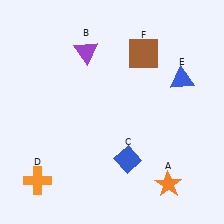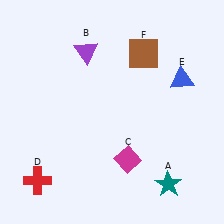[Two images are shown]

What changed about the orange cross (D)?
In Image 1, D is orange. In Image 2, it changed to red.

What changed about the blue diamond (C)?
In Image 1, C is blue. In Image 2, it changed to magenta.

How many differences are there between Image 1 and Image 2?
There are 3 differences between the two images.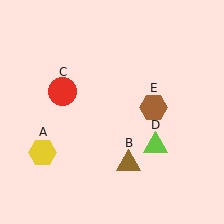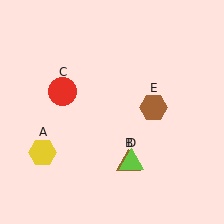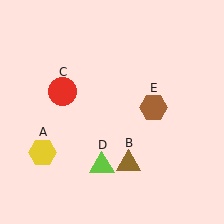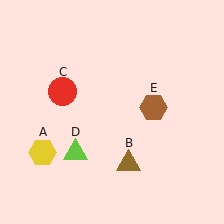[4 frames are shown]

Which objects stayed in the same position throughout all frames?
Yellow hexagon (object A) and brown triangle (object B) and red circle (object C) and brown hexagon (object E) remained stationary.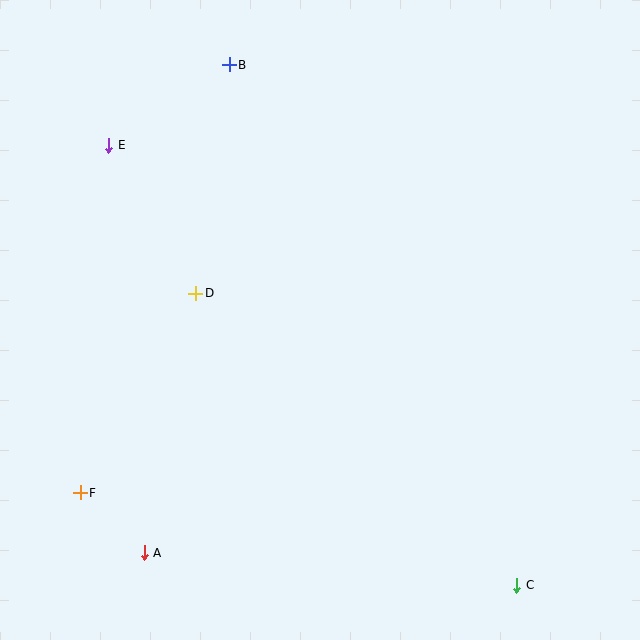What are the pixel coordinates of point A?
Point A is at (144, 553).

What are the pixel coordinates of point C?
Point C is at (517, 585).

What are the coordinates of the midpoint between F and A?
The midpoint between F and A is at (112, 523).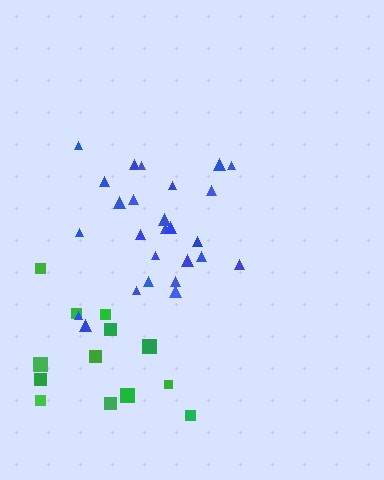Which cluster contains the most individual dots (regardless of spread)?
Blue (26).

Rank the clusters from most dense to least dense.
blue, green.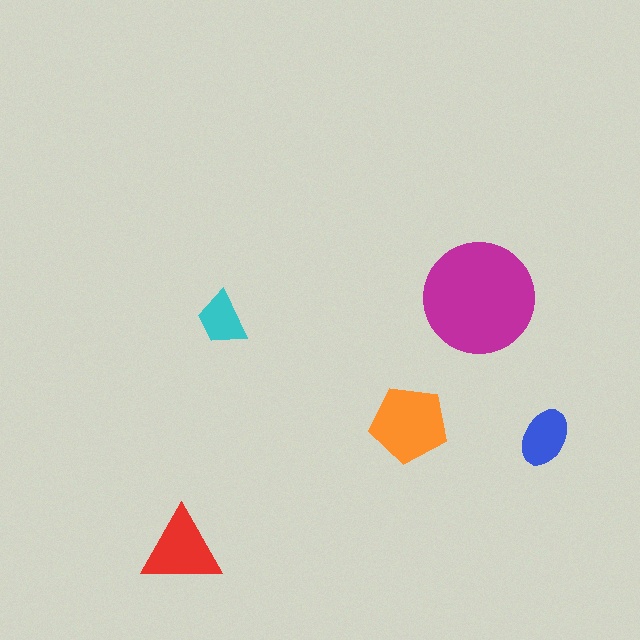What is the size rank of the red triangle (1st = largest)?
3rd.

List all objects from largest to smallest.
The magenta circle, the orange pentagon, the red triangle, the blue ellipse, the cyan trapezoid.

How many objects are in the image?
There are 5 objects in the image.